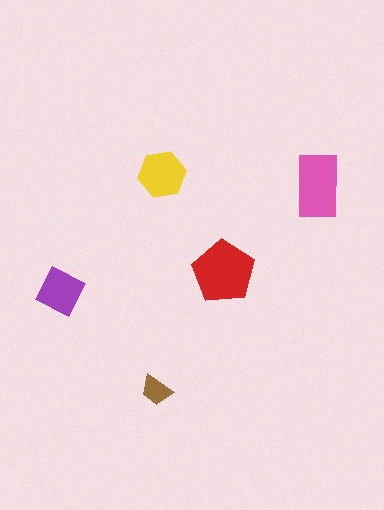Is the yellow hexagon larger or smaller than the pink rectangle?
Smaller.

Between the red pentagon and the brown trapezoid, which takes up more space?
The red pentagon.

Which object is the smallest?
The brown trapezoid.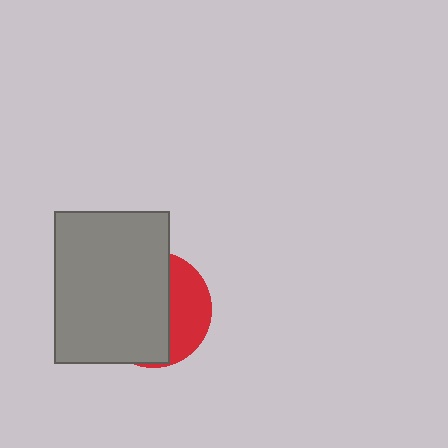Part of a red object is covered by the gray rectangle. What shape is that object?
It is a circle.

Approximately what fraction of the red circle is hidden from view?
Roughly 66% of the red circle is hidden behind the gray rectangle.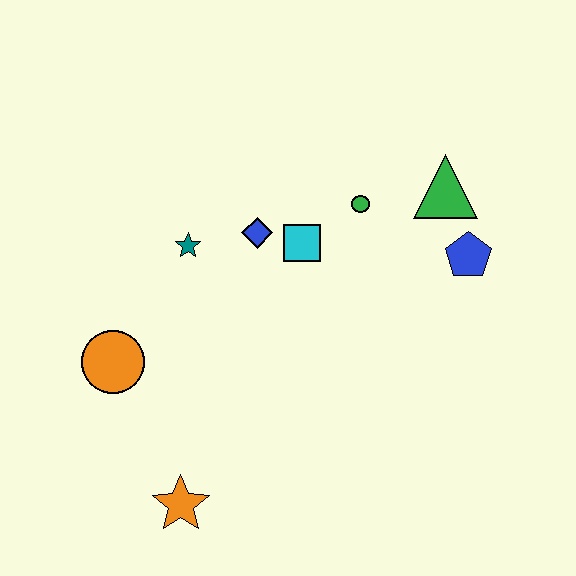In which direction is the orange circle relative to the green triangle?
The orange circle is to the left of the green triangle.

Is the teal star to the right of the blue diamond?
No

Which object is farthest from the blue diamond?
The orange star is farthest from the blue diamond.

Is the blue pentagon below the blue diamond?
Yes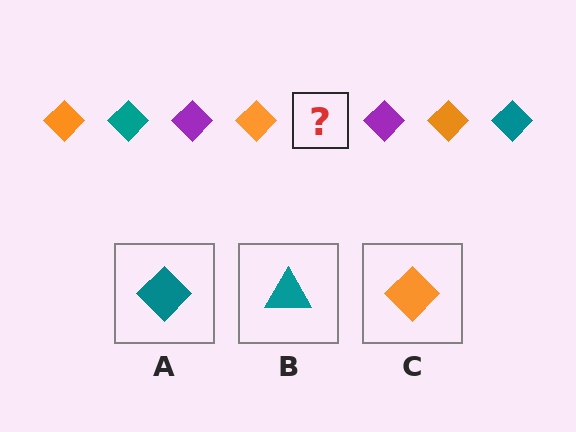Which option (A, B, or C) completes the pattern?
A.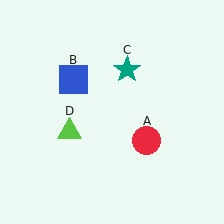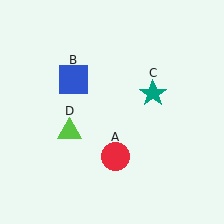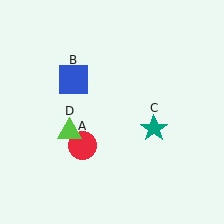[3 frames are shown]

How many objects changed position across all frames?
2 objects changed position: red circle (object A), teal star (object C).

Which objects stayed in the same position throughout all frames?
Blue square (object B) and lime triangle (object D) remained stationary.